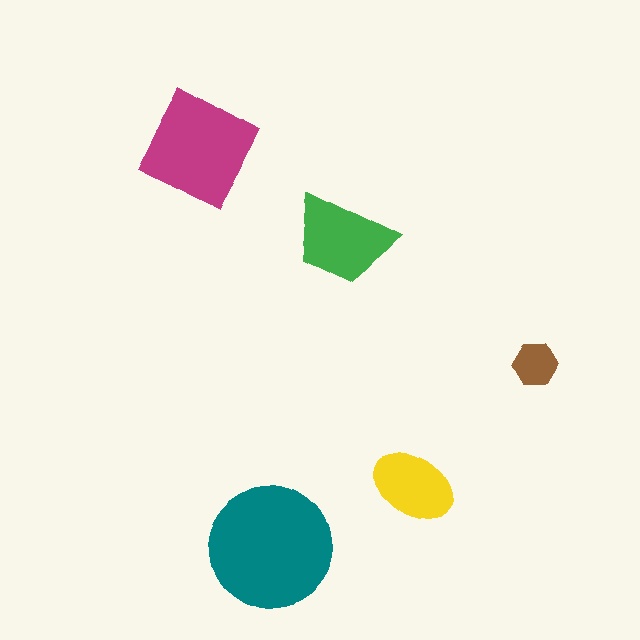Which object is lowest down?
The teal circle is bottommost.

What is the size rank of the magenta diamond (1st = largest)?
2nd.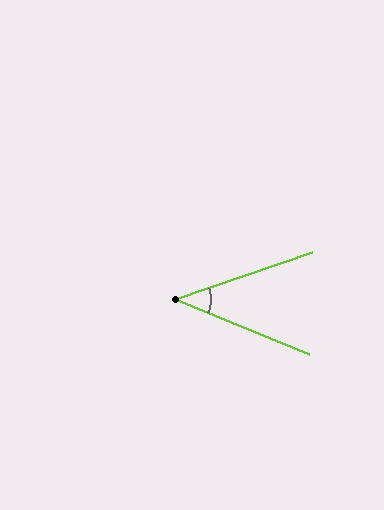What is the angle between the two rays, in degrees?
Approximately 41 degrees.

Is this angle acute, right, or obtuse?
It is acute.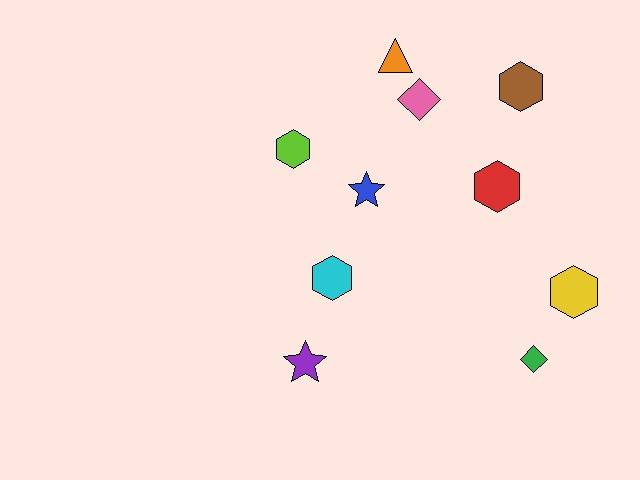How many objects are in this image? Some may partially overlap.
There are 10 objects.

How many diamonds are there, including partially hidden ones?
There are 2 diamonds.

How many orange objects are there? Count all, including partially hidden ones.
There is 1 orange object.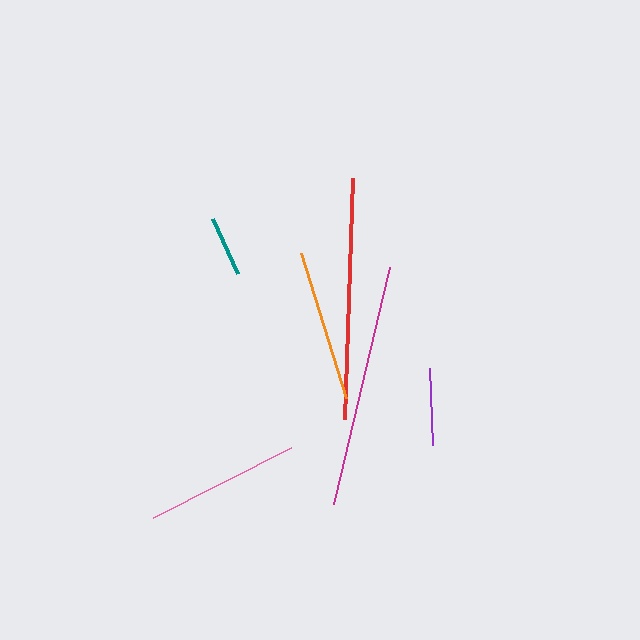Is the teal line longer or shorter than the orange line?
The orange line is longer than the teal line.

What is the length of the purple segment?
The purple segment is approximately 78 pixels long.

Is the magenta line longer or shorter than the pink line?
The magenta line is longer than the pink line.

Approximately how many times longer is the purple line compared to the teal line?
The purple line is approximately 1.3 times the length of the teal line.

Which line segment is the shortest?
The teal line is the shortest at approximately 60 pixels.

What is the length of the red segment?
The red segment is approximately 242 pixels long.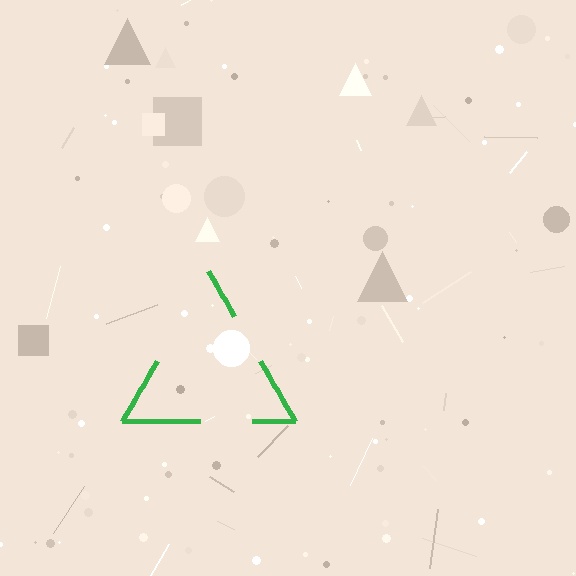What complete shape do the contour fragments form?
The contour fragments form a triangle.